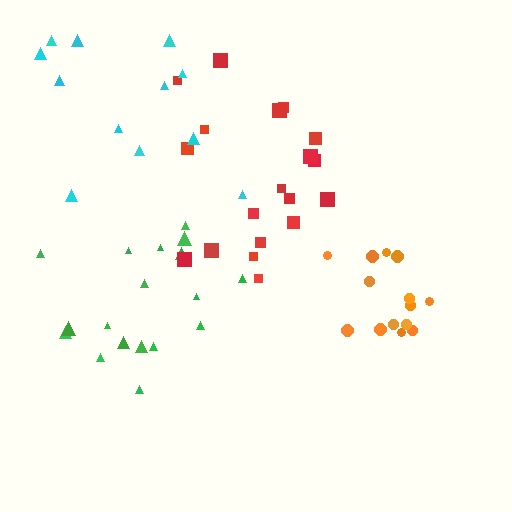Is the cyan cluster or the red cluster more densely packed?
Red.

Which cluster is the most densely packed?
Orange.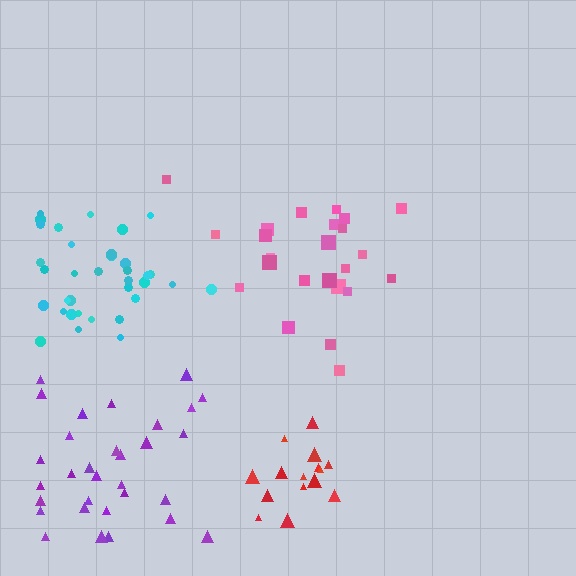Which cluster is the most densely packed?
Red.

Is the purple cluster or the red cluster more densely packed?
Red.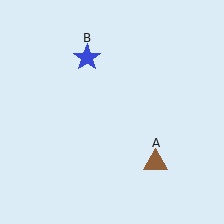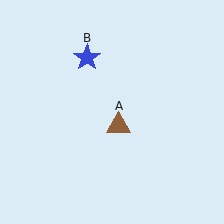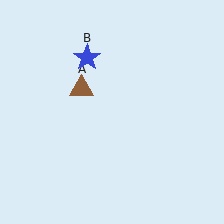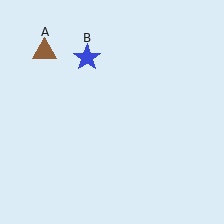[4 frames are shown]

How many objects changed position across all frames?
1 object changed position: brown triangle (object A).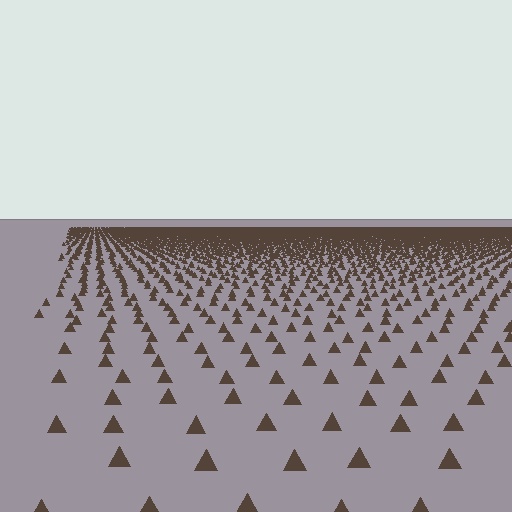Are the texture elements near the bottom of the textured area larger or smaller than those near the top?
Larger. Near the bottom, elements are closer to the viewer and appear at a bigger on-screen size.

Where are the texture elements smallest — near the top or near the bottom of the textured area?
Near the top.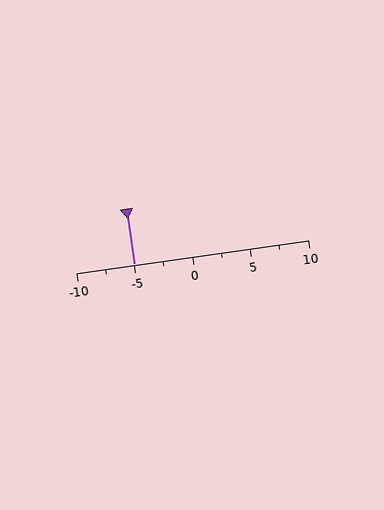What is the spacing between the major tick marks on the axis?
The major ticks are spaced 5 apart.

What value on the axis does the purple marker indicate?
The marker indicates approximately -5.